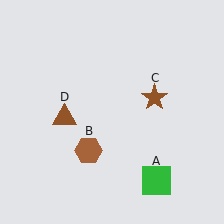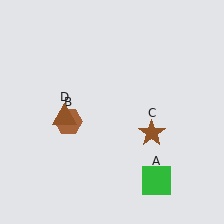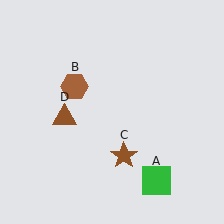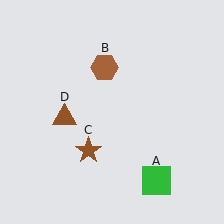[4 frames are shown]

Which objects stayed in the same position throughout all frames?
Green square (object A) and brown triangle (object D) remained stationary.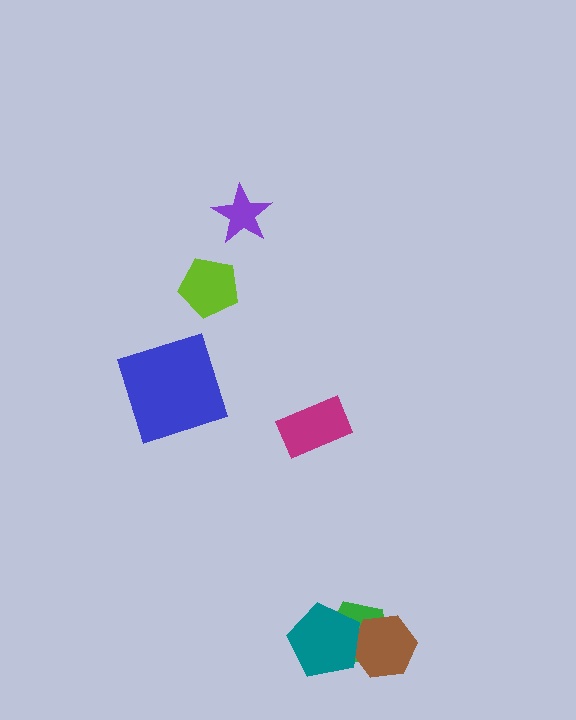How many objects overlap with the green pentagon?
2 objects overlap with the green pentagon.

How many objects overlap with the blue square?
0 objects overlap with the blue square.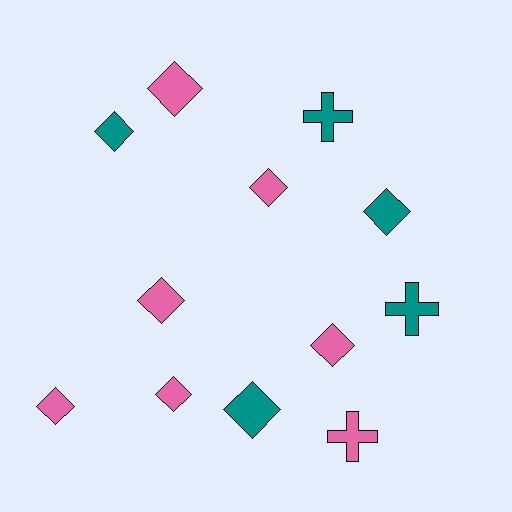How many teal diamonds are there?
There are 3 teal diamonds.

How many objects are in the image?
There are 12 objects.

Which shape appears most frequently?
Diamond, with 9 objects.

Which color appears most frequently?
Pink, with 7 objects.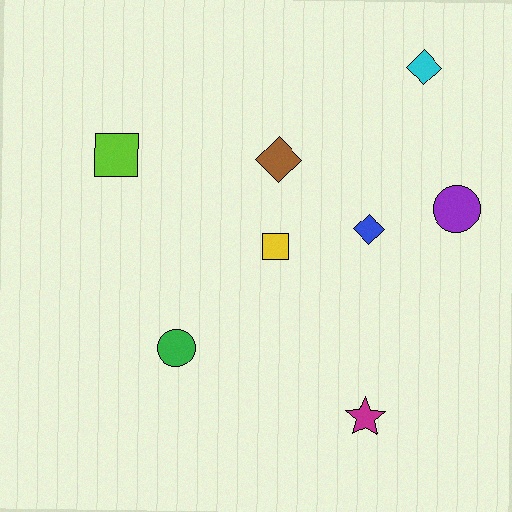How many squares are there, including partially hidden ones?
There are 2 squares.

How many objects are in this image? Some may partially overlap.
There are 8 objects.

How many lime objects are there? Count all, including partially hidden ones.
There is 1 lime object.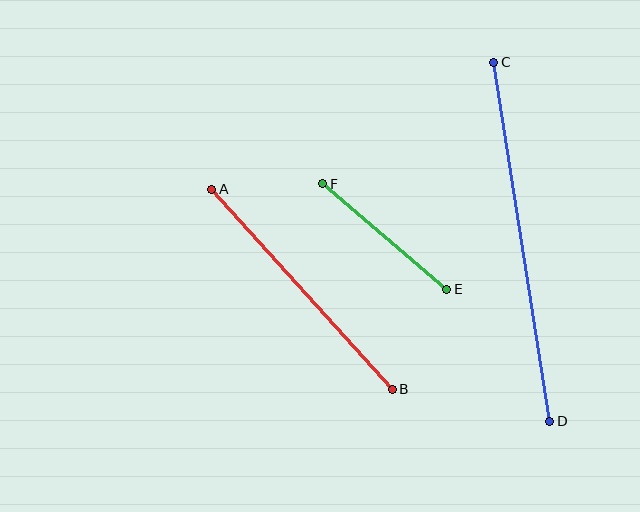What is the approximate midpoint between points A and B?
The midpoint is at approximately (302, 289) pixels.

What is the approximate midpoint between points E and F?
The midpoint is at approximately (385, 237) pixels.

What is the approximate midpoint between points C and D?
The midpoint is at approximately (522, 242) pixels.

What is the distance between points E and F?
The distance is approximately 163 pixels.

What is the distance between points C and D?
The distance is approximately 363 pixels.